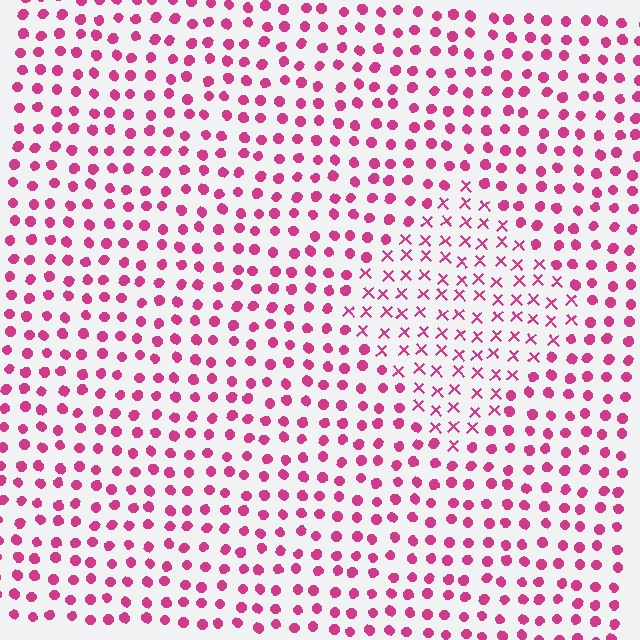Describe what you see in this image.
The image is filled with small magenta elements arranged in a uniform grid. A diamond-shaped region contains X marks, while the surrounding area contains circles. The boundary is defined purely by the change in element shape.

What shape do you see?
I see a diamond.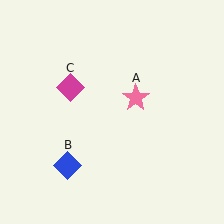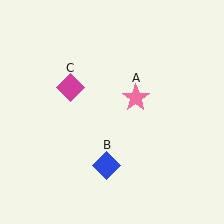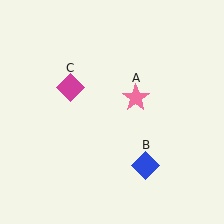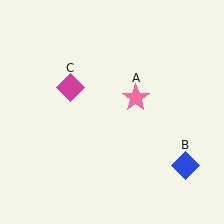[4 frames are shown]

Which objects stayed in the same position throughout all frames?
Pink star (object A) and magenta diamond (object C) remained stationary.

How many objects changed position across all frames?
1 object changed position: blue diamond (object B).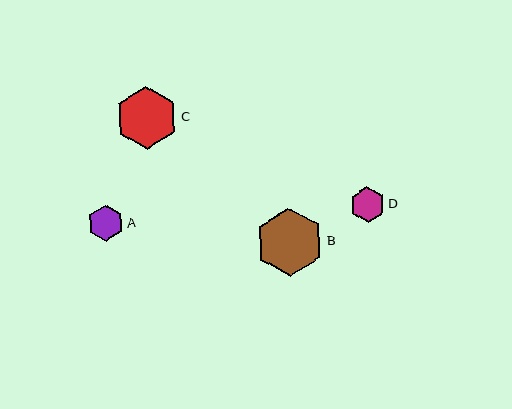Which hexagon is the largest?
Hexagon B is the largest with a size of approximately 68 pixels.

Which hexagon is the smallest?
Hexagon D is the smallest with a size of approximately 35 pixels.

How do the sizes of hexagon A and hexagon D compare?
Hexagon A and hexagon D are approximately the same size.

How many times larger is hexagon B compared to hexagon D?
Hexagon B is approximately 1.9 times the size of hexagon D.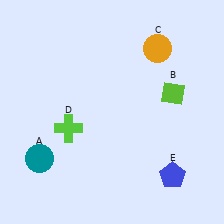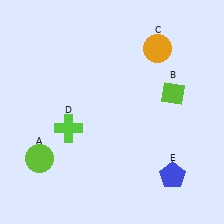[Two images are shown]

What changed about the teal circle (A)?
In Image 1, A is teal. In Image 2, it changed to lime.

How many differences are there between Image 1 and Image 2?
There is 1 difference between the two images.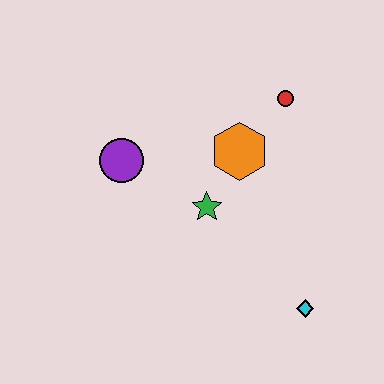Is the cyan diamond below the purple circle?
Yes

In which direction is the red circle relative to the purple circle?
The red circle is to the right of the purple circle.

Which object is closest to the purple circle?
The green star is closest to the purple circle.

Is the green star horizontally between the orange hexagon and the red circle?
No